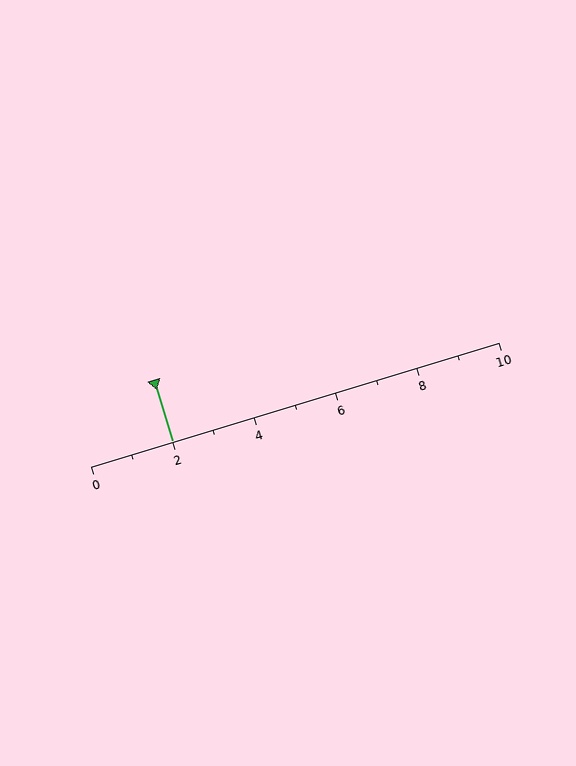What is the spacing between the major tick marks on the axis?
The major ticks are spaced 2 apart.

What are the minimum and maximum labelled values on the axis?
The axis runs from 0 to 10.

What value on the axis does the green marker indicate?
The marker indicates approximately 2.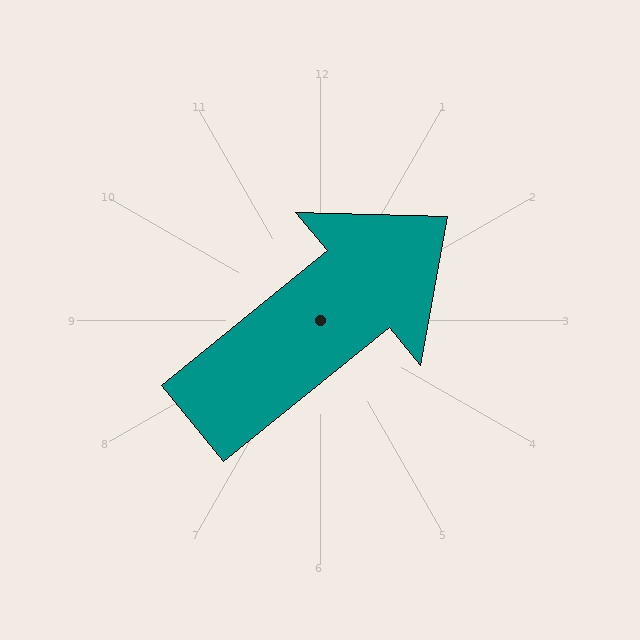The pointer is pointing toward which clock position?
Roughly 2 o'clock.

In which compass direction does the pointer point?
Northeast.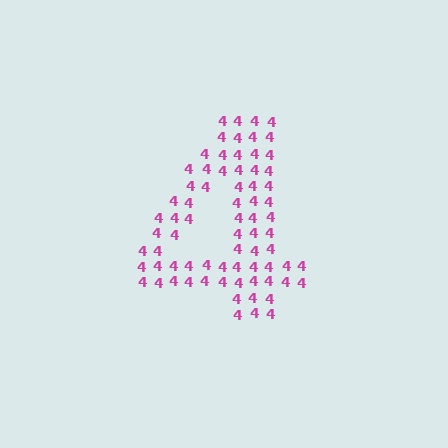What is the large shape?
The large shape is the digit 4.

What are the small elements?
The small elements are digit 4's.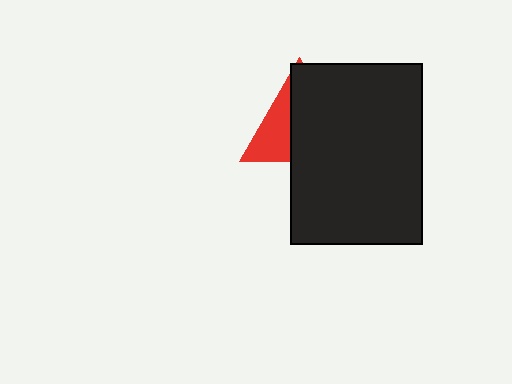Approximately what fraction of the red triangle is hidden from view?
Roughly 65% of the red triangle is hidden behind the black rectangle.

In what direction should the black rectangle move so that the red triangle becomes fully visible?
The black rectangle should move right. That is the shortest direction to clear the overlap and leave the red triangle fully visible.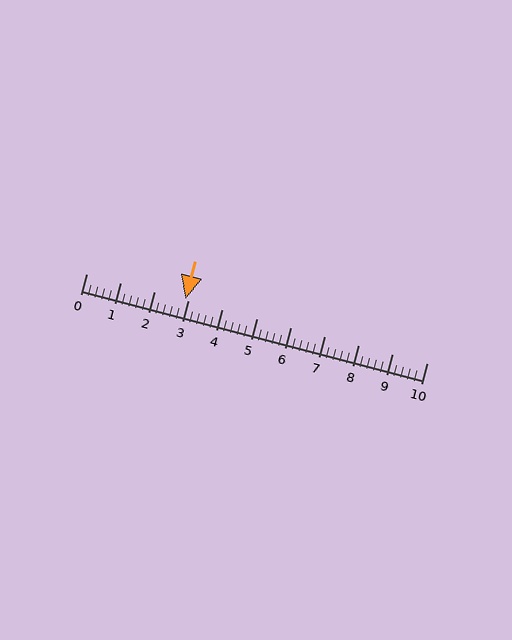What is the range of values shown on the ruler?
The ruler shows values from 0 to 10.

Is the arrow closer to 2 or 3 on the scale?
The arrow is closer to 3.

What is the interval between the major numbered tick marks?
The major tick marks are spaced 1 units apart.